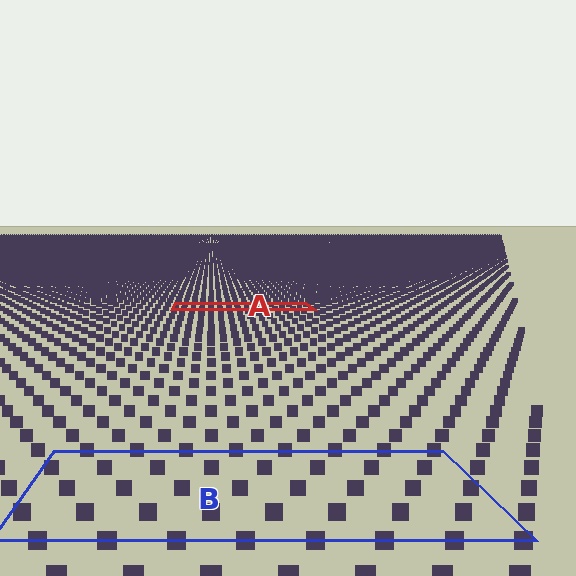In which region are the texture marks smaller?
The texture marks are smaller in region A, because it is farther away.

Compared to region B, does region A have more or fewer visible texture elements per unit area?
Region A has more texture elements per unit area — they are packed more densely because it is farther away.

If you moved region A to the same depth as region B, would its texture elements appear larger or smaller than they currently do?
They would appear larger. At a closer depth, the same texture elements are projected at a bigger on-screen size.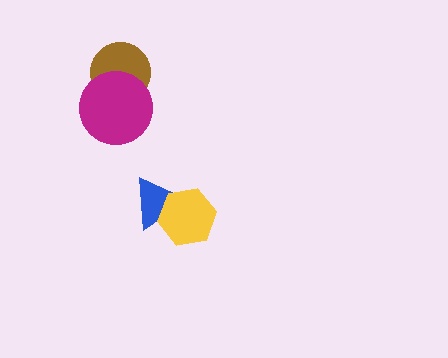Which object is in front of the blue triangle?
The yellow hexagon is in front of the blue triangle.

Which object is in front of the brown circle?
The magenta circle is in front of the brown circle.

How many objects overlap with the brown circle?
1 object overlaps with the brown circle.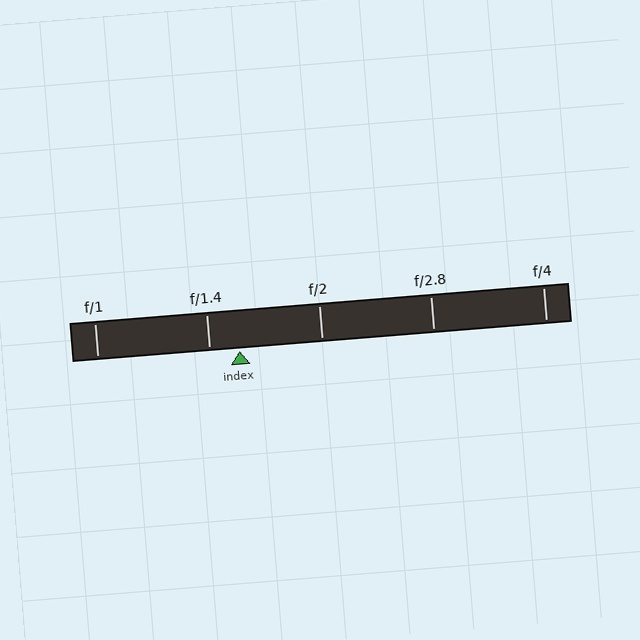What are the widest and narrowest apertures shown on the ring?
The widest aperture shown is f/1 and the narrowest is f/4.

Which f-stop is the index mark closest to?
The index mark is closest to f/1.4.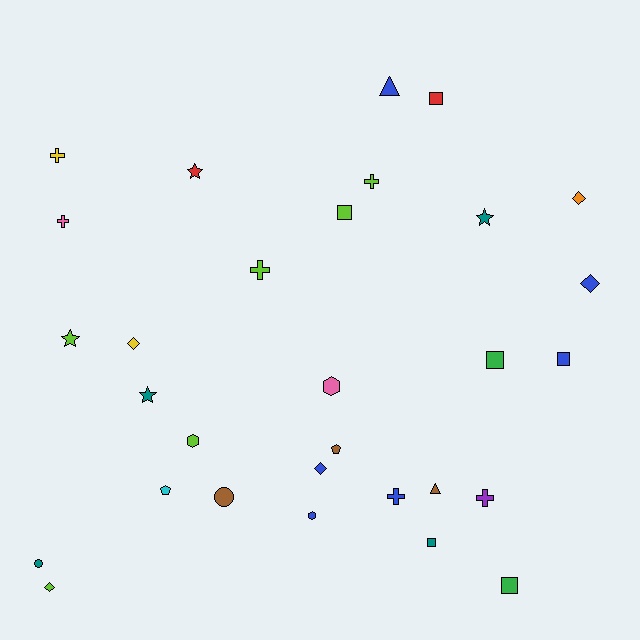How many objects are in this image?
There are 30 objects.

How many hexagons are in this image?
There are 3 hexagons.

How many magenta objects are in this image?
There are no magenta objects.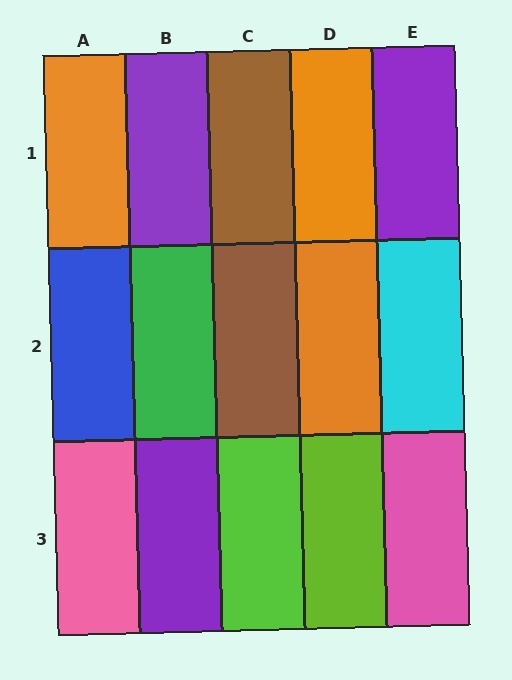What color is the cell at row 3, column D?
Lime.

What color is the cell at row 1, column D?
Orange.